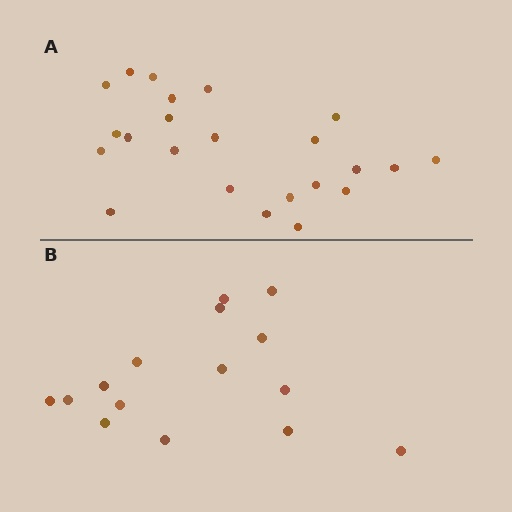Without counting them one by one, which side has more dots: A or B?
Region A (the top region) has more dots.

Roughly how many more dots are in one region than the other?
Region A has roughly 8 or so more dots than region B.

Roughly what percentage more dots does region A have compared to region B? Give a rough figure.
About 55% more.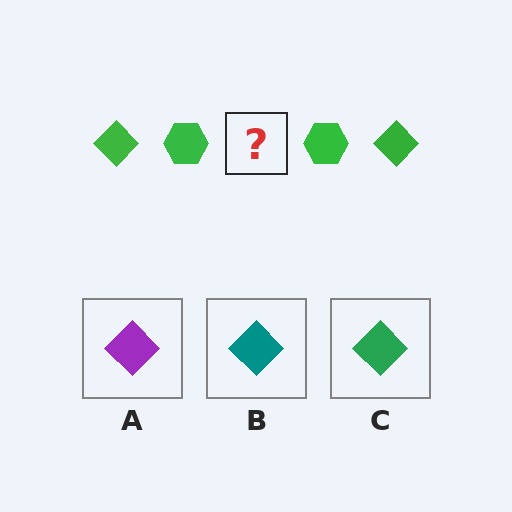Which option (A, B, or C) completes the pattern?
C.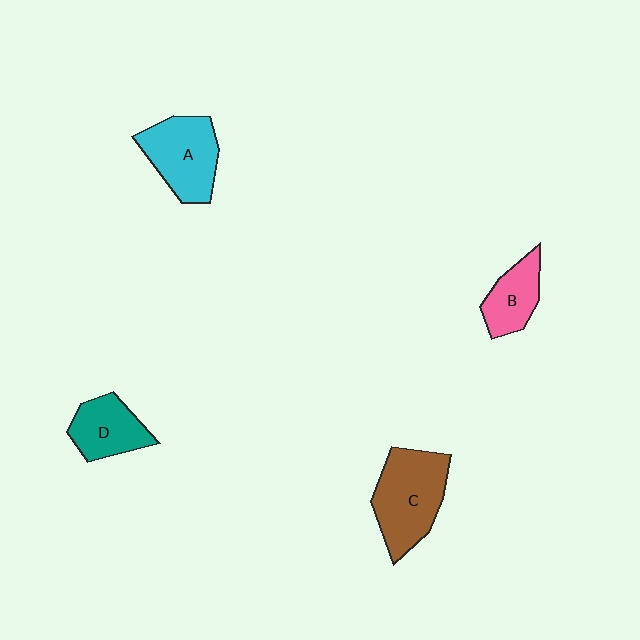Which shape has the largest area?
Shape C (brown).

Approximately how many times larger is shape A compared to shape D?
Approximately 1.3 times.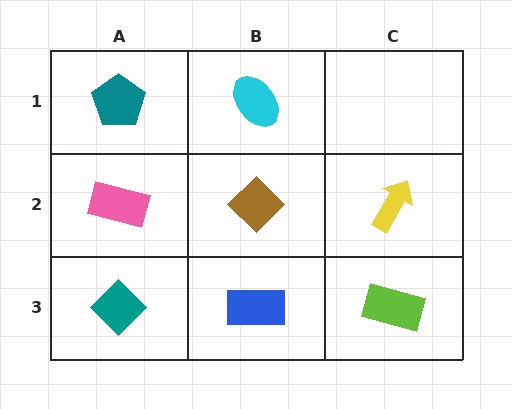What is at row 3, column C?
A lime rectangle.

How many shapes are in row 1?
2 shapes.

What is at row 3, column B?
A blue rectangle.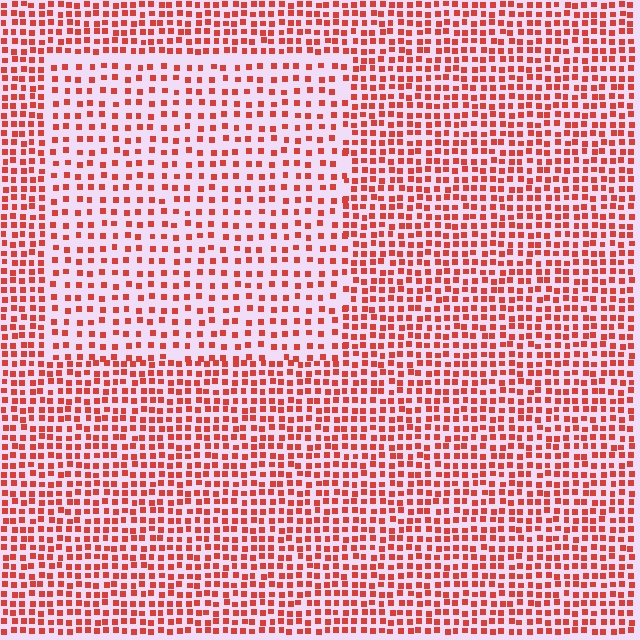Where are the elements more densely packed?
The elements are more densely packed outside the rectangle boundary.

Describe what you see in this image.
The image contains small red elements arranged at two different densities. A rectangle-shaped region is visible where the elements are less densely packed than the surrounding area.